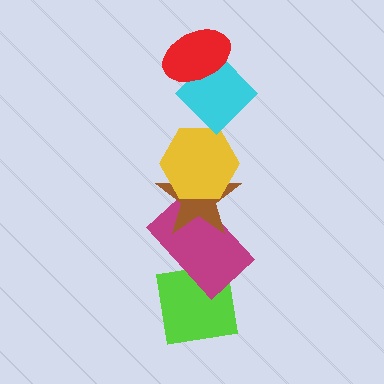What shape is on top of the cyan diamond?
The red ellipse is on top of the cyan diamond.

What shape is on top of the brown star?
The yellow hexagon is on top of the brown star.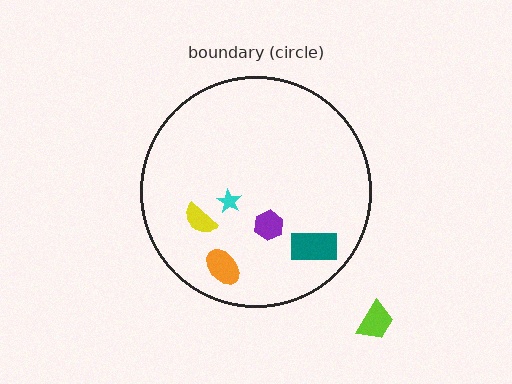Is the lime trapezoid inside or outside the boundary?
Outside.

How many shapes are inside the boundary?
5 inside, 1 outside.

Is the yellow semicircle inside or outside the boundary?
Inside.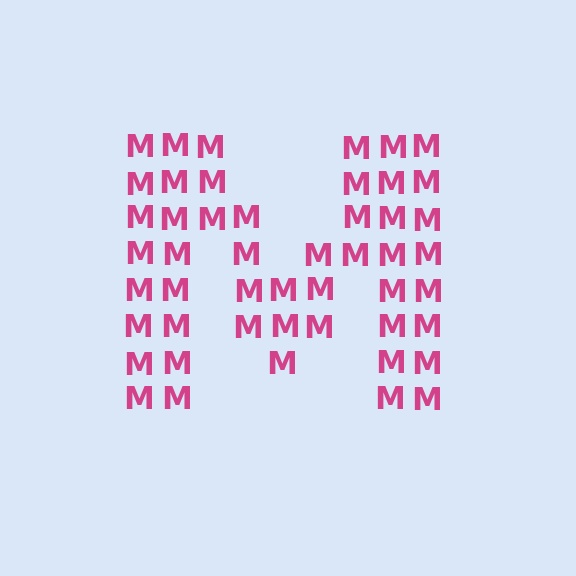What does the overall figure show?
The overall figure shows the letter M.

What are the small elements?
The small elements are letter M's.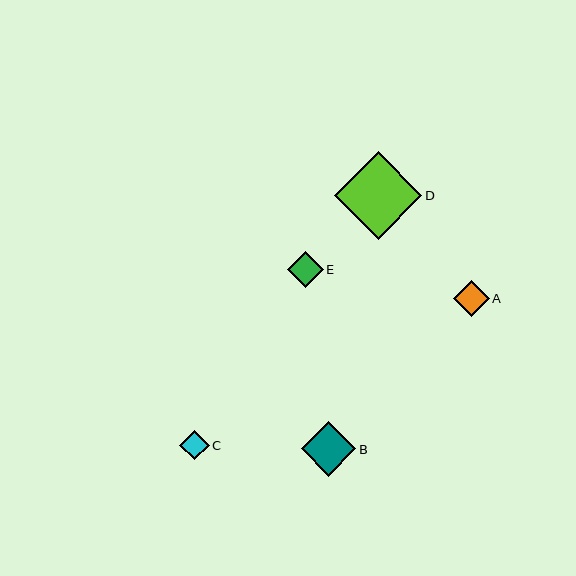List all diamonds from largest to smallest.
From largest to smallest: D, B, E, A, C.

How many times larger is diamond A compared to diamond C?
Diamond A is approximately 1.2 times the size of diamond C.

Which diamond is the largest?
Diamond D is the largest with a size of approximately 88 pixels.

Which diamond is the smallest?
Diamond C is the smallest with a size of approximately 29 pixels.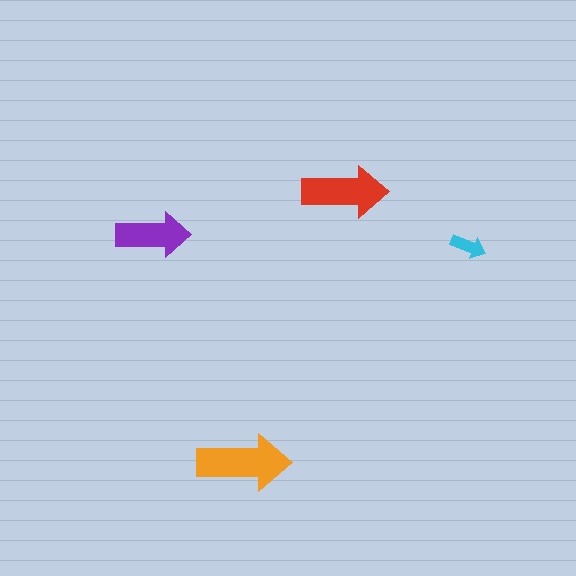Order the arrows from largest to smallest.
the orange one, the red one, the purple one, the cyan one.